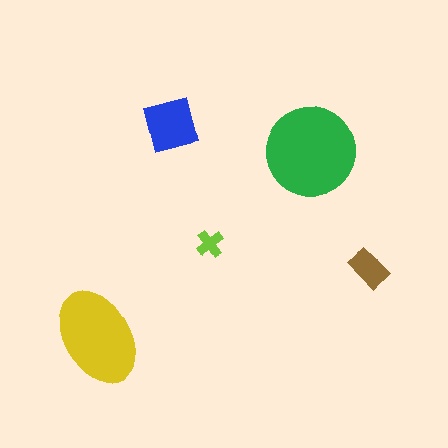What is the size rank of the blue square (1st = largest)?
3rd.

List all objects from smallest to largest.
The lime cross, the brown rectangle, the blue square, the yellow ellipse, the green circle.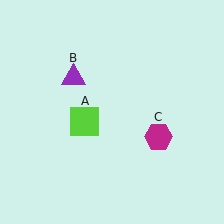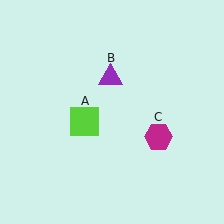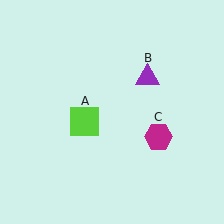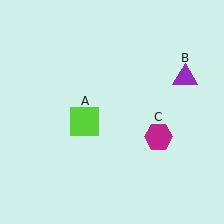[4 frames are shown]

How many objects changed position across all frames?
1 object changed position: purple triangle (object B).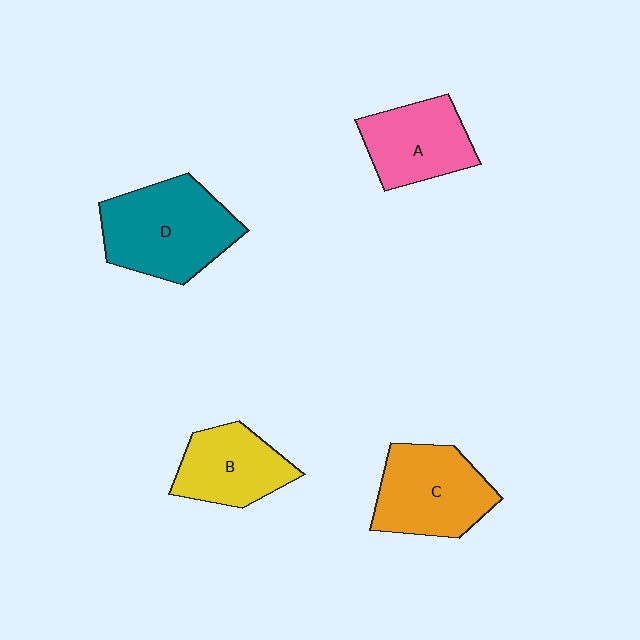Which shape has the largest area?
Shape D (teal).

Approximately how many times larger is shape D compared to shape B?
Approximately 1.5 times.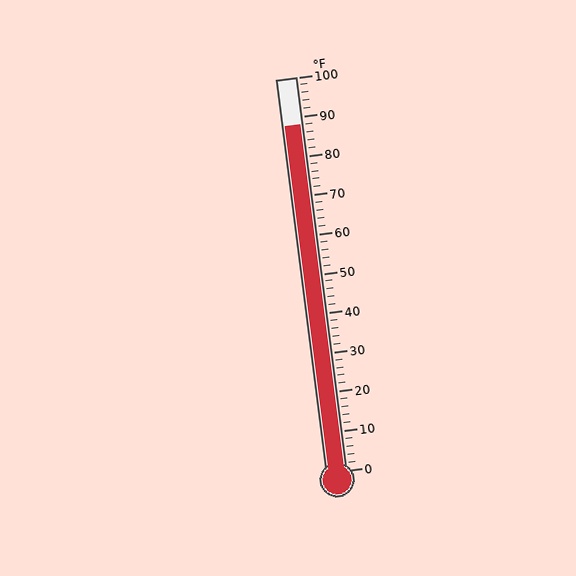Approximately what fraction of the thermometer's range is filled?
The thermometer is filled to approximately 90% of its range.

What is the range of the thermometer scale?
The thermometer scale ranges from 0°F to 100°F.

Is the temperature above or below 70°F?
The temperature is above 70°F.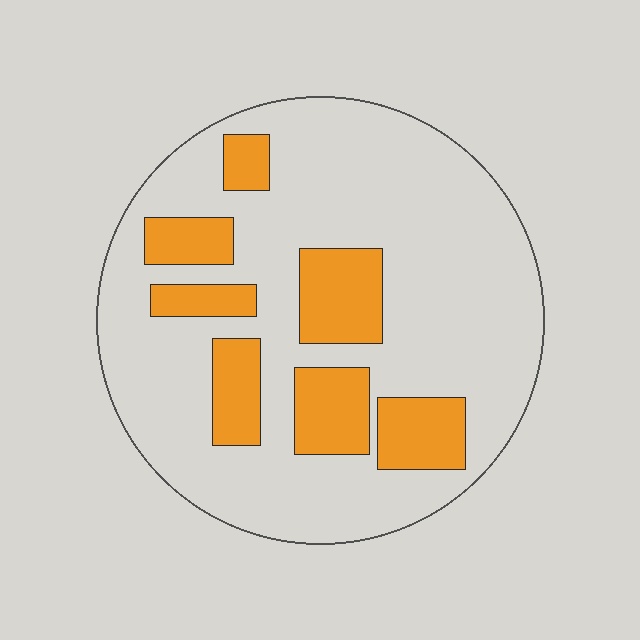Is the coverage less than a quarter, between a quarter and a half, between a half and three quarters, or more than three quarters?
Less than a quarter.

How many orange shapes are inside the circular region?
7.